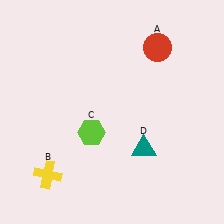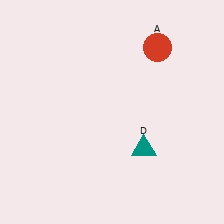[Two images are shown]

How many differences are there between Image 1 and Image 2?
There are 2 differences between the two images.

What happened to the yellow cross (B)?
The yellow cross (B) was removed in Image 2. It was in the bottom-left area of Image 1.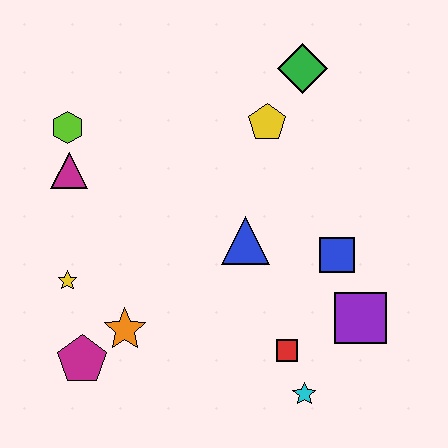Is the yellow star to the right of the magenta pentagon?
No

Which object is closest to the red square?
The cyan star is closest to the red square.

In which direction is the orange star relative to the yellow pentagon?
The orange star is below the yellow pentagon.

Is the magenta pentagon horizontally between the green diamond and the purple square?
No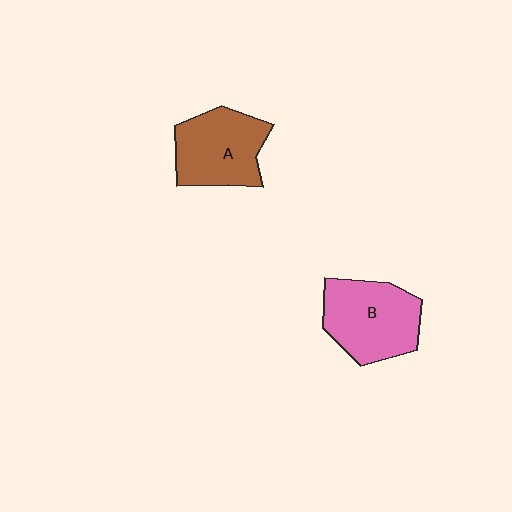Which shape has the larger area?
Shape B (pink).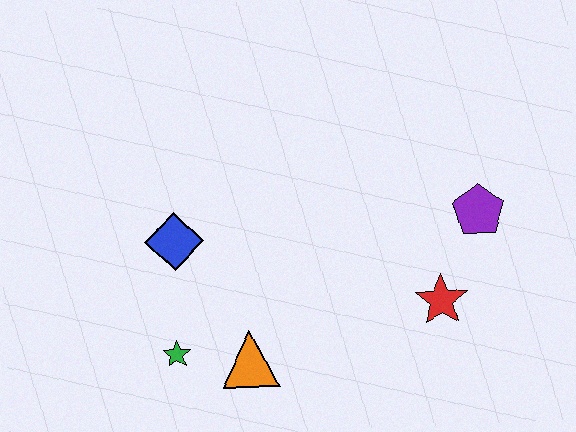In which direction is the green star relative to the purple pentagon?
The green star is to the left of the purple pentagon.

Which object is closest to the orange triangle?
The green star is closest to the orange triangle.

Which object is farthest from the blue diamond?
The purple pentagon is farthest from the blue diamond.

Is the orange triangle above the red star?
No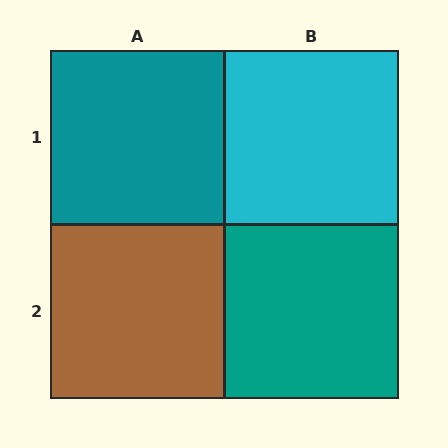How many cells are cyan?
1 cell is cyan.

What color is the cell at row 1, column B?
Cyan.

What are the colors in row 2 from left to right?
Brown, teal.